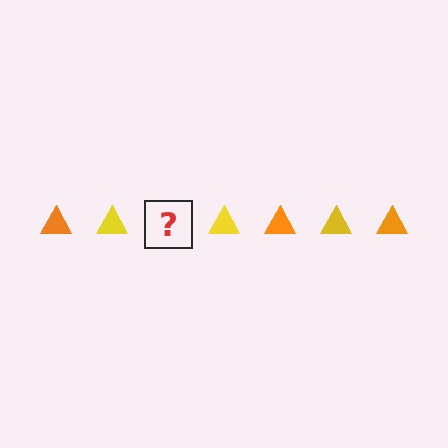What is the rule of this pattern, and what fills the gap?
The rule is that the pattern cycles through orange, yellow triangles. The gap should be filled with an orange triangle.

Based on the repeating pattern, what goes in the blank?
The blank should be an orange triangle.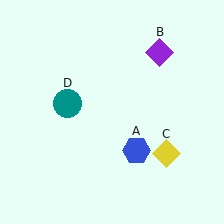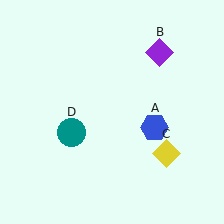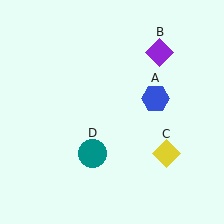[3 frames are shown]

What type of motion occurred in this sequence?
The blue hexagon (object A), teal circle (object D) rotated counterclockwise around the center of the scene.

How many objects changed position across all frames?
2 objects changed position: blue hexagon (object A), teal circle (object D).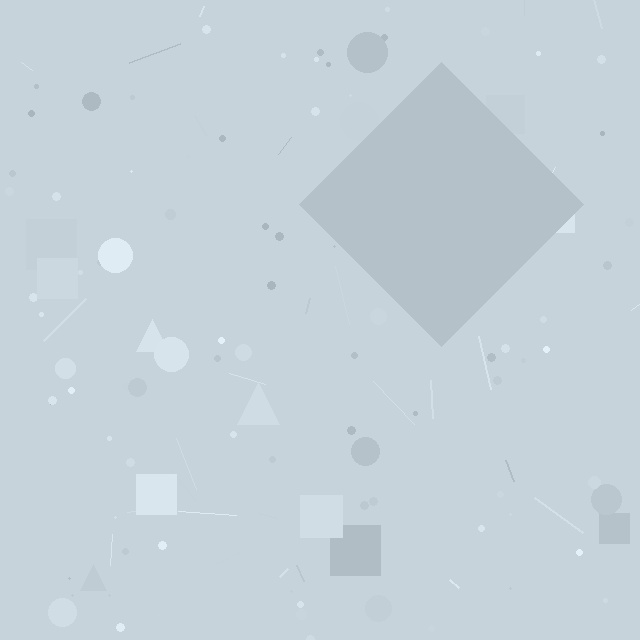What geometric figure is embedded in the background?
A diamond is embedded in the background.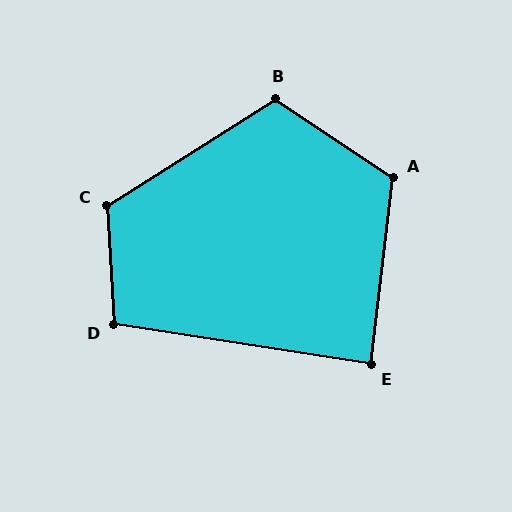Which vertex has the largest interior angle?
C, at approximately 119 degrees.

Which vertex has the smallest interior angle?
E, at approximately 88 degrees.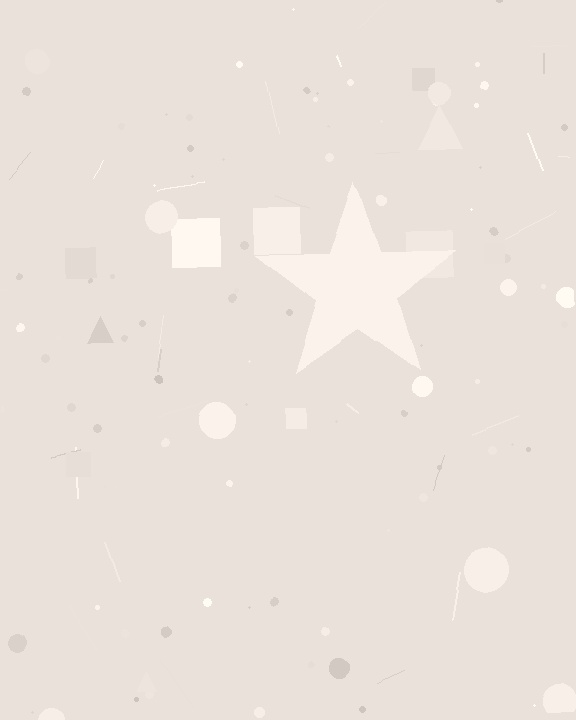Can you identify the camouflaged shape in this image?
The camouflaged shape is a star.